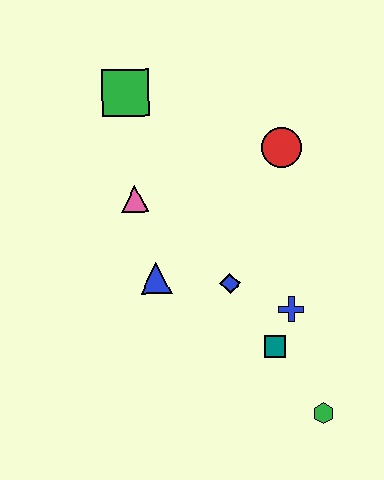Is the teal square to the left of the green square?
No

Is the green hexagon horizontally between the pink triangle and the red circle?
No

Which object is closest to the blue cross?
The teal square is closest to the blue cross.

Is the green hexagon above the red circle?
No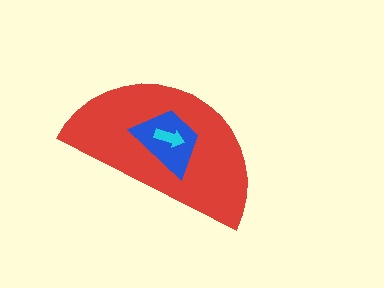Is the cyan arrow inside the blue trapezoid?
Yes.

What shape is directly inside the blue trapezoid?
The cyan arrow.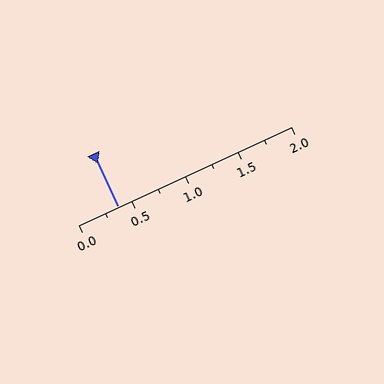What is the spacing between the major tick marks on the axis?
The major ticks are spaced 0.5 apart.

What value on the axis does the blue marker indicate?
The marker indicates approximately 0.38.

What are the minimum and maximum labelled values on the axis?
The axis runs from 0.0 to 2.0.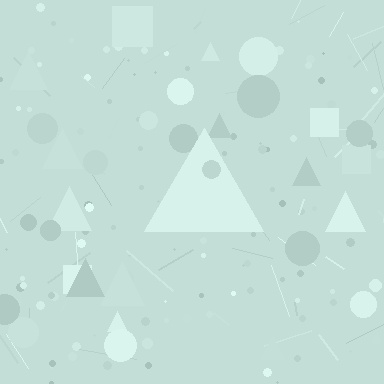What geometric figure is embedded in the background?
A triangle is embedded in the background.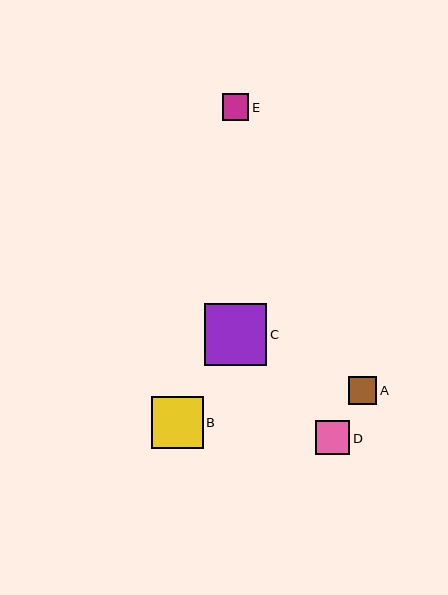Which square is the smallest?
Square E is the smallest with a size of approximately 27 pixels.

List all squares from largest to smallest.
From largest to smallest: C, B, D, A, E.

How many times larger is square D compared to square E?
Square D is approximately 1.3 times the size of square E.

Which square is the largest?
Square C is the largest with a size of approximately 62 pixels.